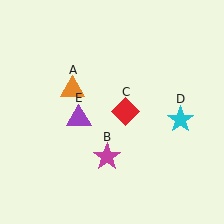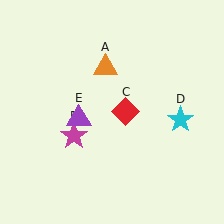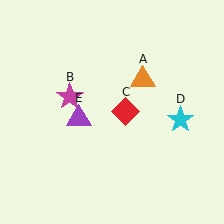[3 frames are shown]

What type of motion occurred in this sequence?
The orange triangle (object A), magenta star (object B) rotated clockwise around the center of the scene.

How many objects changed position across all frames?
2 objects changed position: orange triangle (object A), magenta star (object B).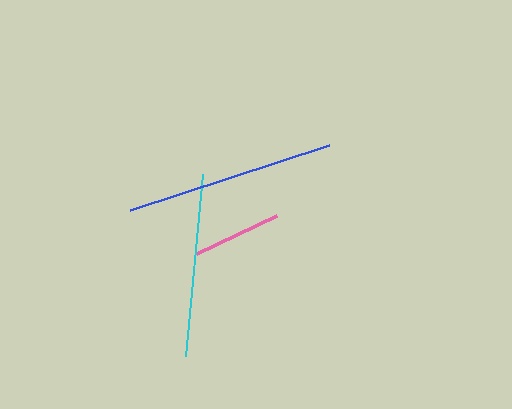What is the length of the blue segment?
The blue segment is approximately 209 pixels long.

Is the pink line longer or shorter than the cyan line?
The cyan line is longer than the pink line.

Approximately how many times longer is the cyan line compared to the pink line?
The cyan line is approximately 2.1 times the length of the pink line.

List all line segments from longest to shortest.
From longest to shortest: blue, cyan, pink.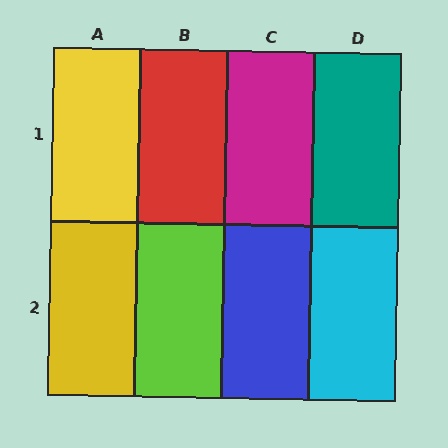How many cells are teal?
1 cell is teal.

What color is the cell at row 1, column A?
Yellow.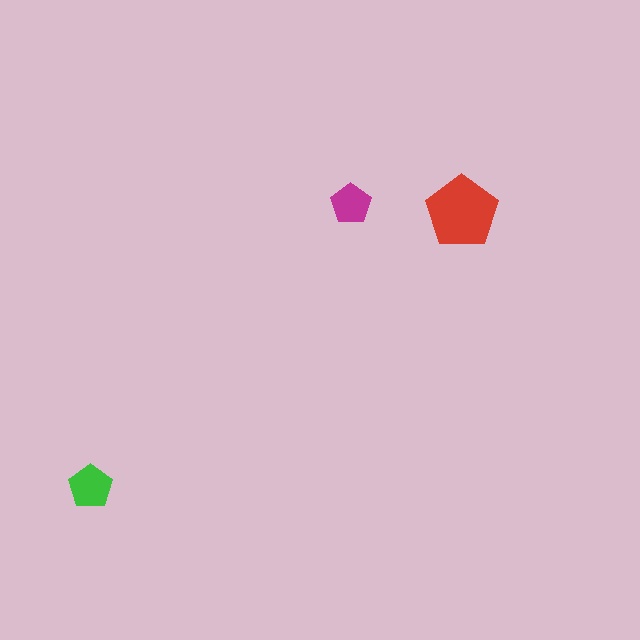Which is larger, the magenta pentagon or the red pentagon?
The red one.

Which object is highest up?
The magenta pentagon is topmost.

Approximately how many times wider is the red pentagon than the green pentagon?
About 1.5 times wider.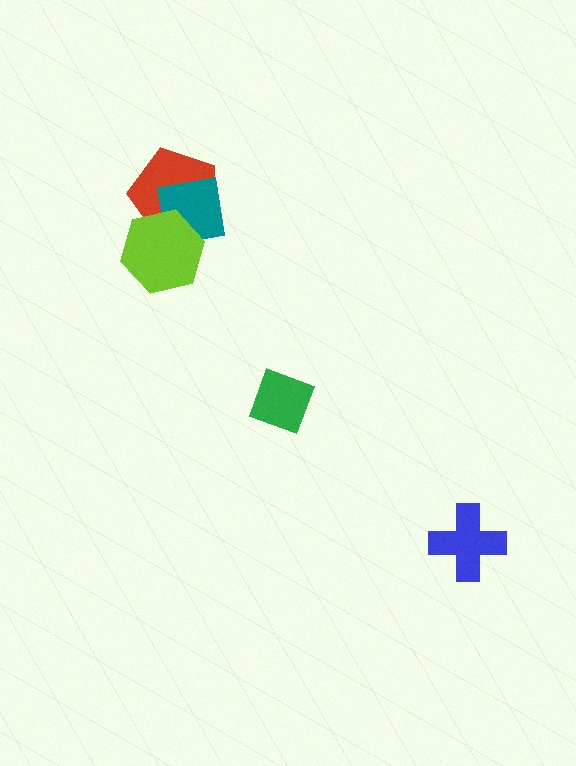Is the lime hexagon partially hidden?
No, no other shape covers it.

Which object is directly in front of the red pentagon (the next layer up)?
The teal square is directly in front of the red pentagon.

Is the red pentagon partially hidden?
Yes, it is partially covered by another shape.